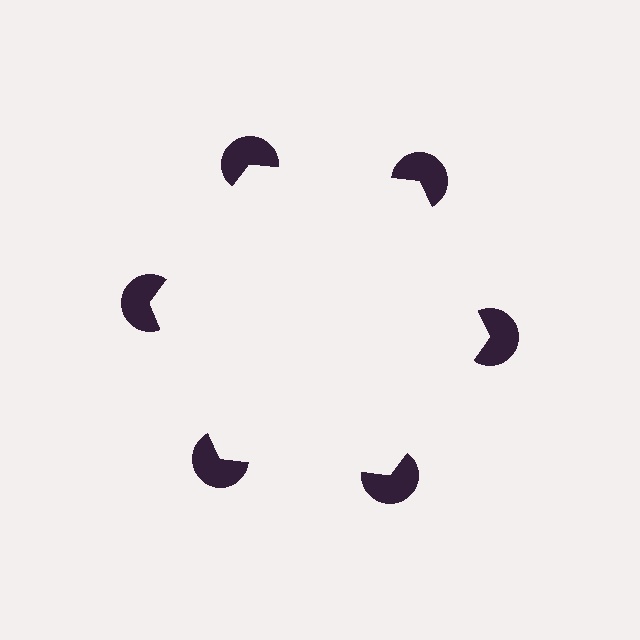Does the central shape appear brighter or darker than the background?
It typically appears slightly brighter than the background, even though no actual brightness change is drawn.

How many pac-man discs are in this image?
There are 6 — one at each vertex of the illusory hexagon.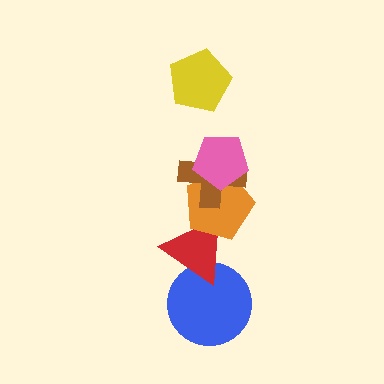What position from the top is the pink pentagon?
The pink pentagon is 2nd from the top.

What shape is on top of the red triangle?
The orange pentagon is on top of the red triangle.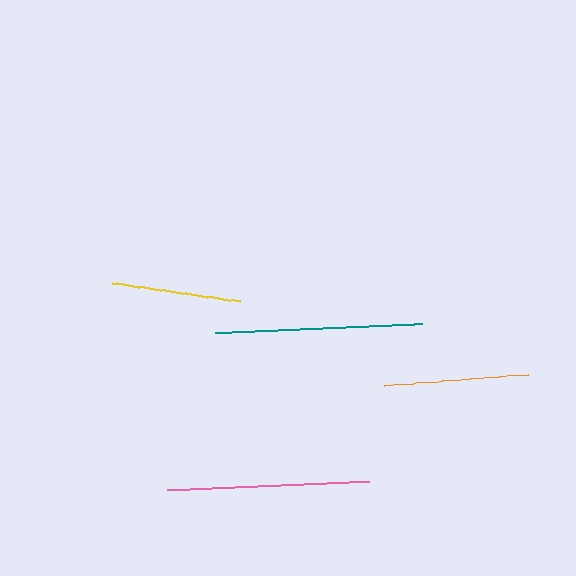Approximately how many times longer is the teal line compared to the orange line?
The teal line is approximately 1.4 times the length of the orange line.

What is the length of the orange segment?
The orange segment is approximately 144 pixels long.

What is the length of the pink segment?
The pink segment is approximately 201 pixels long.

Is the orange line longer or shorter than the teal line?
The teal line is longer than the orange line.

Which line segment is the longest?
The teal line is the longest at approximately 207 pixels.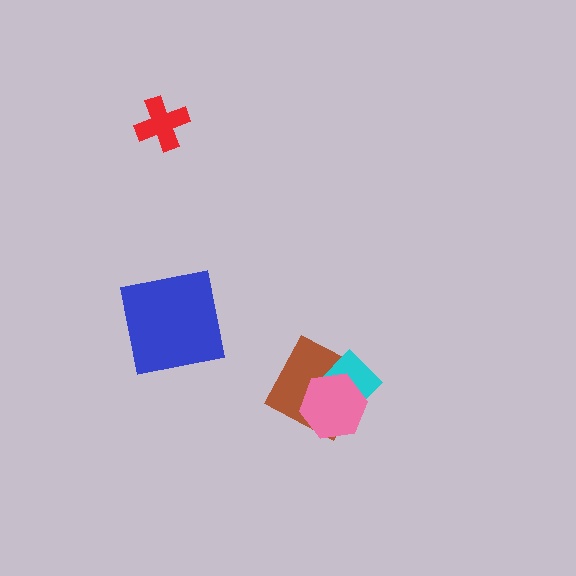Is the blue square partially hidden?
No, no other shape covers it.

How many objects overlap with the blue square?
0 objects overlap with the blue square.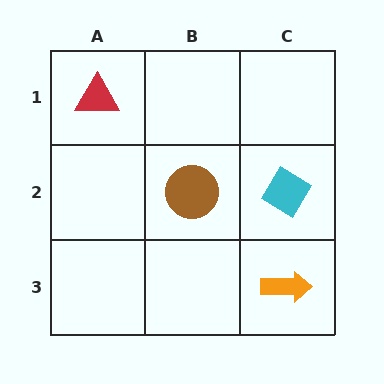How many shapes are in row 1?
1 shape.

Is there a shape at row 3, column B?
No, that cell is empty.